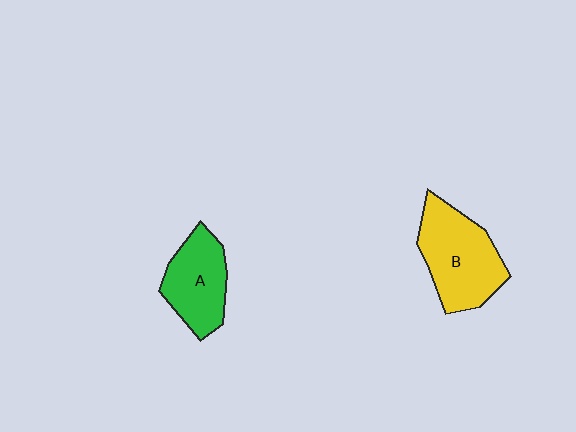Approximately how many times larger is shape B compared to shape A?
Approximately 1.3 times.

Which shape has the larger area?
Shape B (yellow).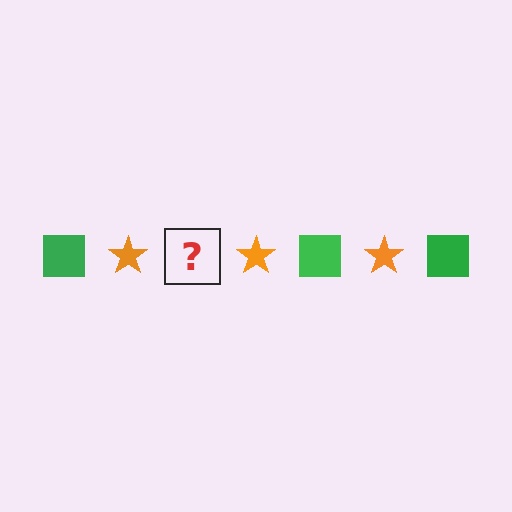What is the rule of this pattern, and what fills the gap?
The rule is that the pattern alternates between green square and orange star. The gap should be filled with a green square.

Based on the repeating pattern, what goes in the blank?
The blank should be a green square.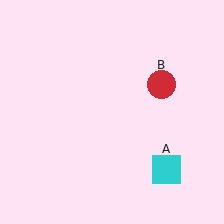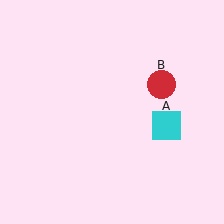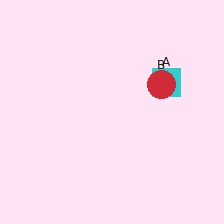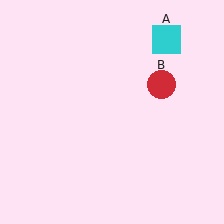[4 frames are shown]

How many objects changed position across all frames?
1 object changed position: cyan square (object A).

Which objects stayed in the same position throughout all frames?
Red circle (object B) remained stationary.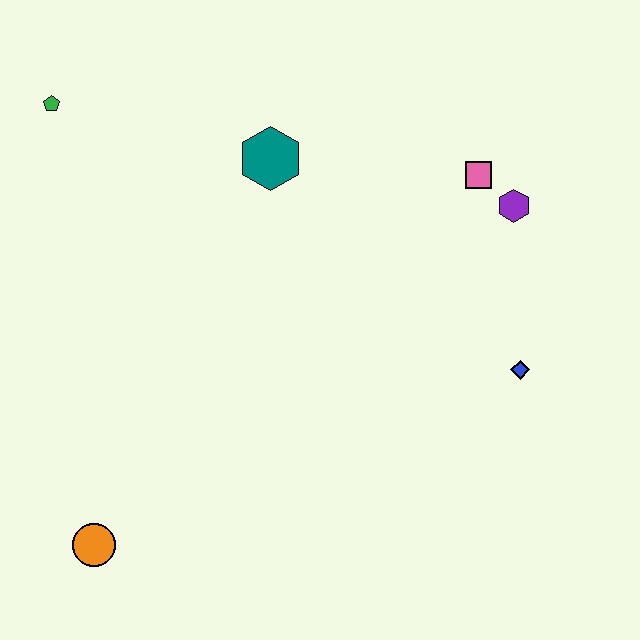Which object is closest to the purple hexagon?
The pink square is closest to the purple hexagon.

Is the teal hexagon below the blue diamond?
No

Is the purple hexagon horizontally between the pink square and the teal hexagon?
No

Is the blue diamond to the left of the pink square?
No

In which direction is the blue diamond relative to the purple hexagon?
The blue diamond is below the purple hexagon.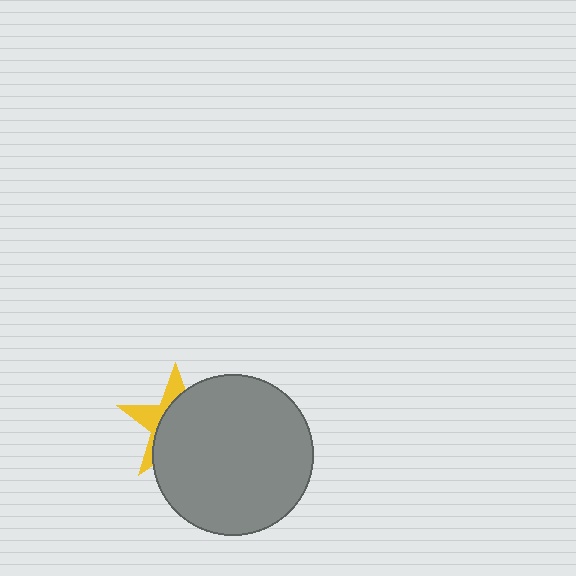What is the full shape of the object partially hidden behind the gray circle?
The partially hidden object is a yellow star.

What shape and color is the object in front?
The object in front is a gray circle.